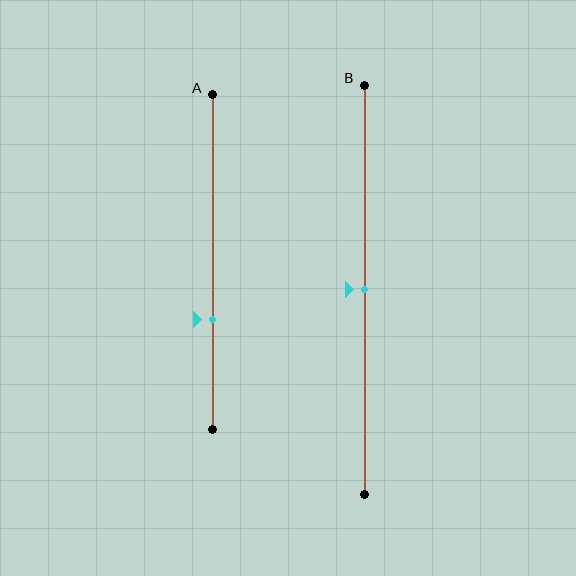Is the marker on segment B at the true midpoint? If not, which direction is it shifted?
Yes, the marker on segment B is at the true midpoint.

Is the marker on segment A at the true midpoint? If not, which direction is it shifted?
No, the marker on segment A is shifted downward by about 17% of the segment length.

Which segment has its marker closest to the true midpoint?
Segment B has its marker closest to the true midpoint.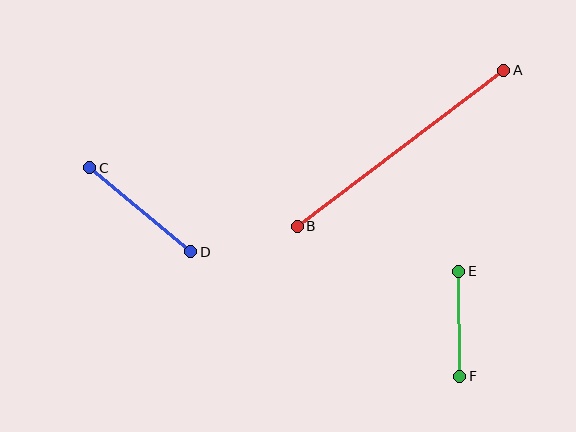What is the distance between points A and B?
The distance is approximately 259 pixels.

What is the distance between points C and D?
The distance is approximately 131 pixels.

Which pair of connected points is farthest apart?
Points A and B are farthest apart.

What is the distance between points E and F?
The distance is approximately 105 pixels.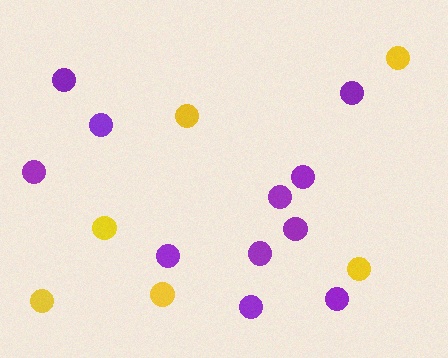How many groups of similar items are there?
There are 2 groups: one group of purple circles (11) and one group of yellow circles (6).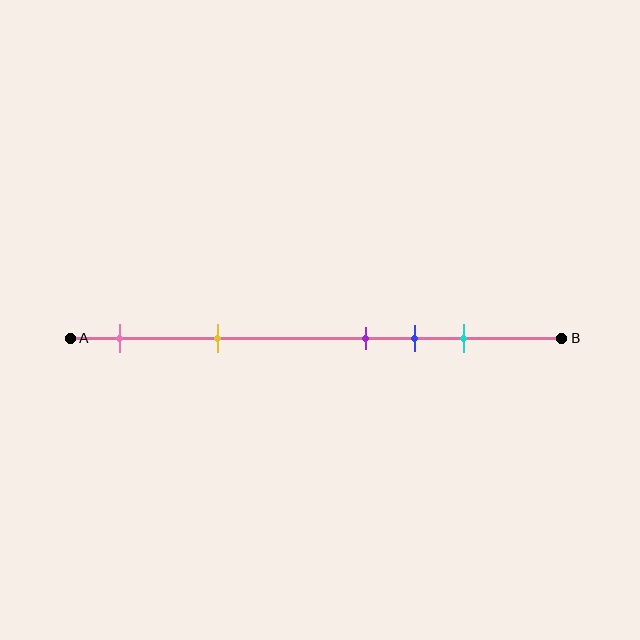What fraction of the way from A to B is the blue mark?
The blue mark is approximately 70% (0.7) of the way from A to B.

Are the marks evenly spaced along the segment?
No, the marks are not evenly spaced.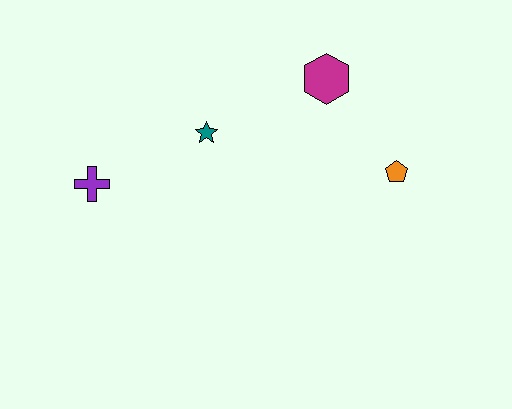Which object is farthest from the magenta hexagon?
The purple cross is farthest from the magenta hexagon.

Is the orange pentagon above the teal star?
No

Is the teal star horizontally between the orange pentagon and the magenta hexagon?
No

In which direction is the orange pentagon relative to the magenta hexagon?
The orange pentagon is below the magenta hexagon.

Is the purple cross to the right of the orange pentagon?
No